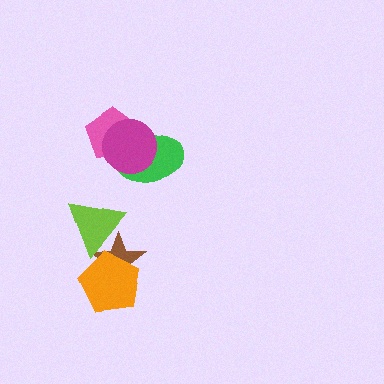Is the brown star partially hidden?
Yes, it is partially covered by another shape.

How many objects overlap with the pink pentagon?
2 objects overlap with the pink pentagon.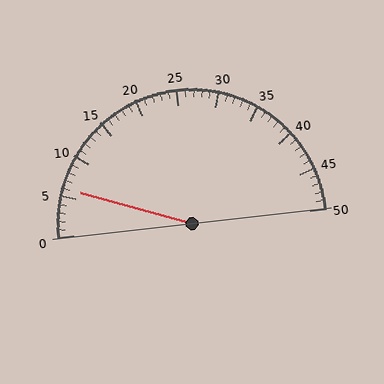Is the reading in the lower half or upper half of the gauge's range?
The reading is in the lower half of the range (0 to 50).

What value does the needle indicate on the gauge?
The needle indicates approximately 6.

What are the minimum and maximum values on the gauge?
The gauge ranges from 0 to 50.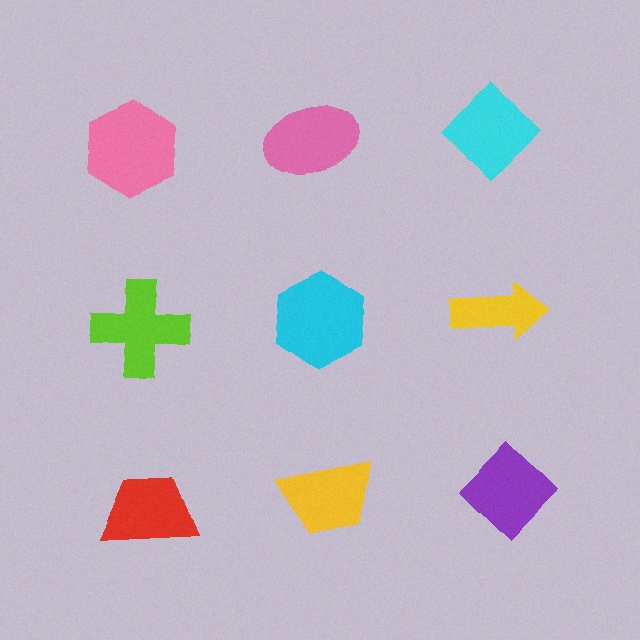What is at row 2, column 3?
A yellow arrow.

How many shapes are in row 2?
3 shapes.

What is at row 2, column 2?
A cyan hexagon.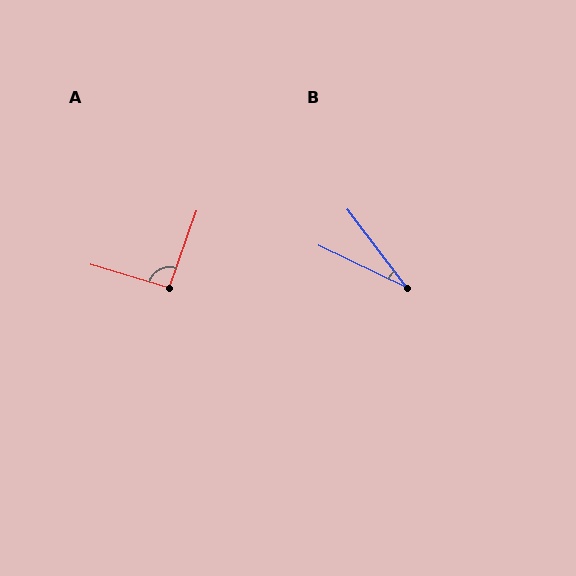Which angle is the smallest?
B, at approximately 27 degrees.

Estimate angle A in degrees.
Approximately 93 degrees.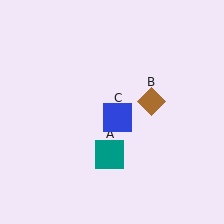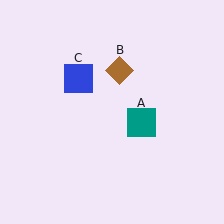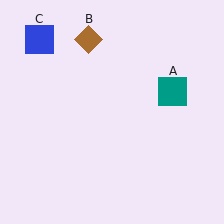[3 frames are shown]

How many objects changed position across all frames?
3 objects changed position: teal square (object A), brown diamond (object B), blue square (object C).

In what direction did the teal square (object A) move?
The teal square (object A) moved up and to the right.